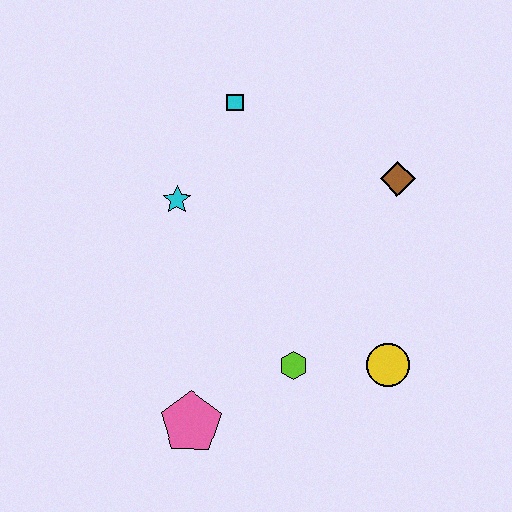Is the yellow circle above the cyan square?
No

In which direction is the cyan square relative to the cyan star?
The cyan square is above the cyan star.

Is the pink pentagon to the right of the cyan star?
Yes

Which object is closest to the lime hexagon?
The yellow circle is closest to the lime hexagon.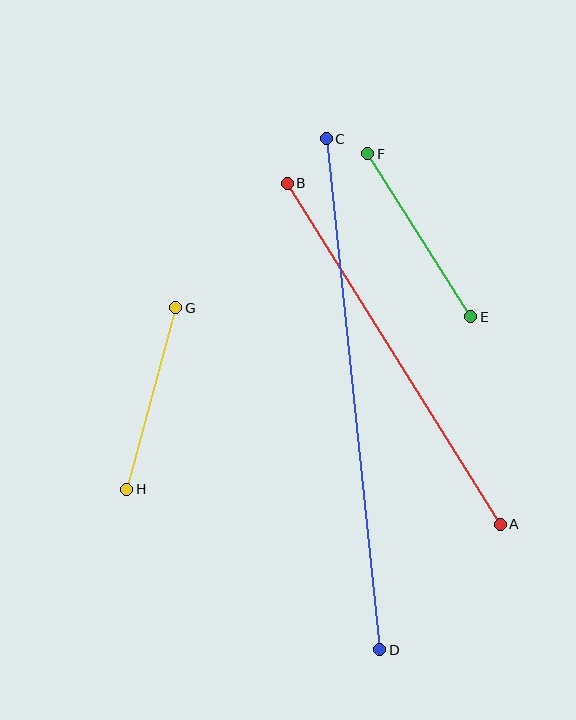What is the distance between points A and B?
The distance is approximately 402 pixels.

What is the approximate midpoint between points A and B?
The midpoint is at approximately (394, 354) pixels.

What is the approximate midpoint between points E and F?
The midpoint is at approximately (419, 235) pixels.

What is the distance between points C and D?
The distance is approximately 514 pixels.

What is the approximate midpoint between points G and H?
The midpoint is at approximately (151, 398) pixels.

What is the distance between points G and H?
The distance is approximately 188 pixels.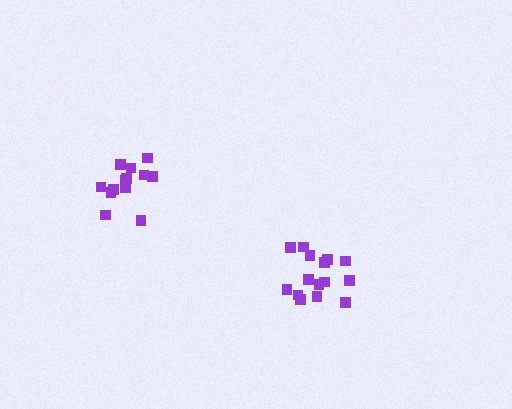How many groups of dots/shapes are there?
There are 2 groups.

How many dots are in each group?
Group 1: 14 dots, Group 2: 15 dots (29 total).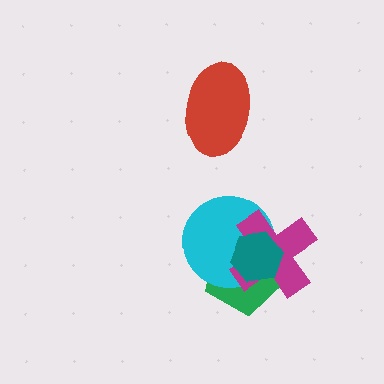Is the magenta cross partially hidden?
Yes, it is partially covered by another shape.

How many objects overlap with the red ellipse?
0 objects overlap with the red ellipse.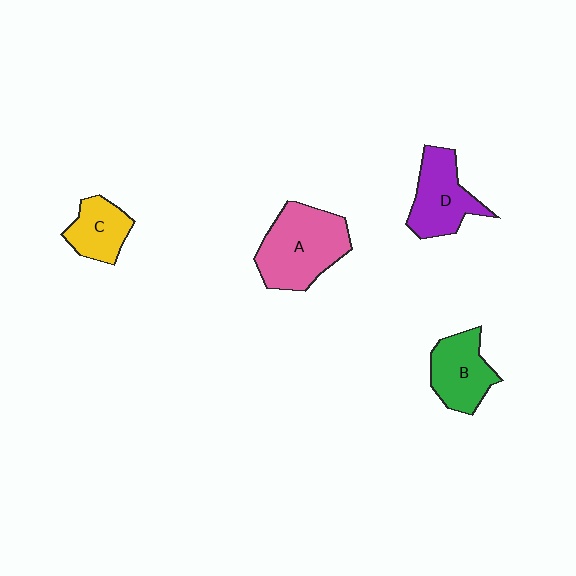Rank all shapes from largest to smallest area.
From largest to smallest: A (pink), D (purple), B (green), C (yellow).